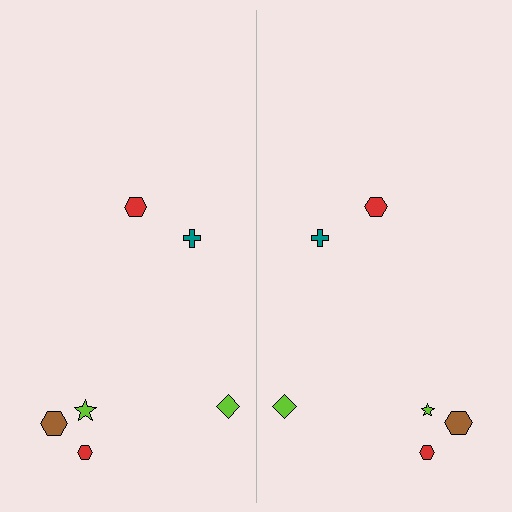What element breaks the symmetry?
The lime star on the right side has a different size than its mirror counterpart.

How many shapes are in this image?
There are 12 shapes in this image.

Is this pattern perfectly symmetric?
No, the pattern is not perfectly symmetric. The lime star on the right side has a different size than its mirror counterpart.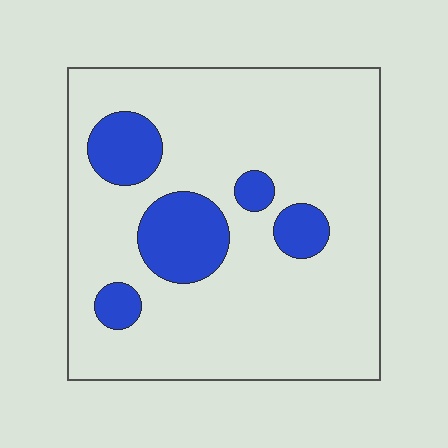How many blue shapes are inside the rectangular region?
5.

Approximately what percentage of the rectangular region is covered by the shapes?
Approximately 15%.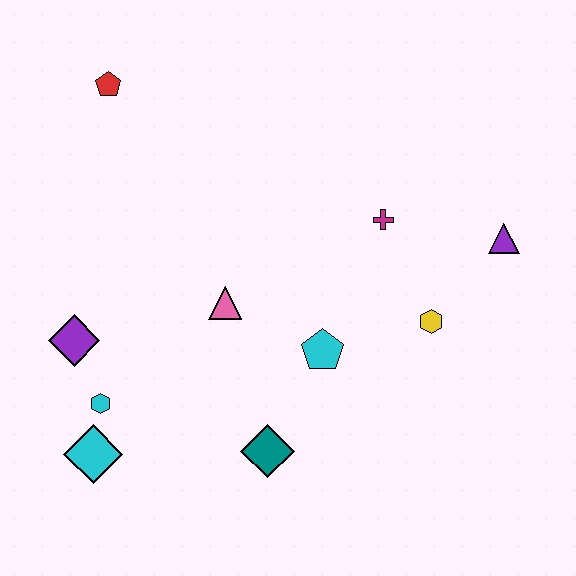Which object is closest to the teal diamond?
The cyan pentagon is closest to the teal diamond.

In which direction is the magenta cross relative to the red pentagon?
The magenta cross is to the right of the red pentagon.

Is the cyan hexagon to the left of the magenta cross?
Yes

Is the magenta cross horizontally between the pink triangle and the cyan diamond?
No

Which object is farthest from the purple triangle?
The cyan diamond is farthest from the purple triangle.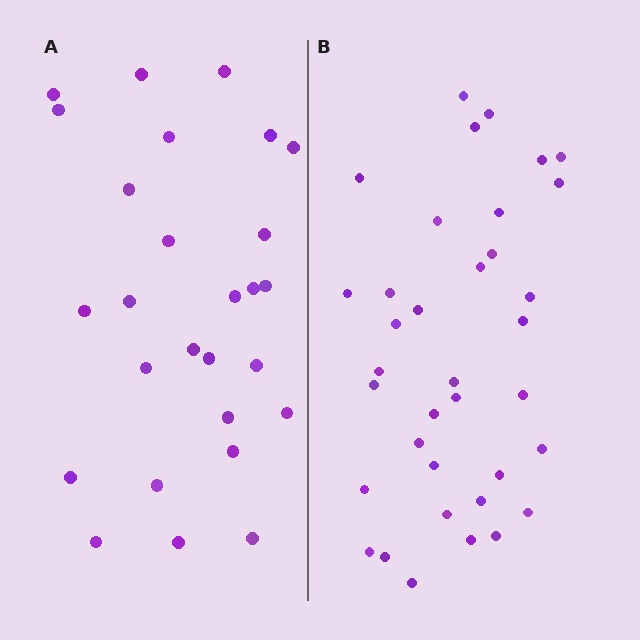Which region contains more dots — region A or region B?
Region B (the right region) has more dots.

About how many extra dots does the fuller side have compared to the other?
Region B has roughly 8 or so more dots than region A.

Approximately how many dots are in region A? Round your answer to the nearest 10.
About 30 dots. (The exact count is 27, which rounds to 30.)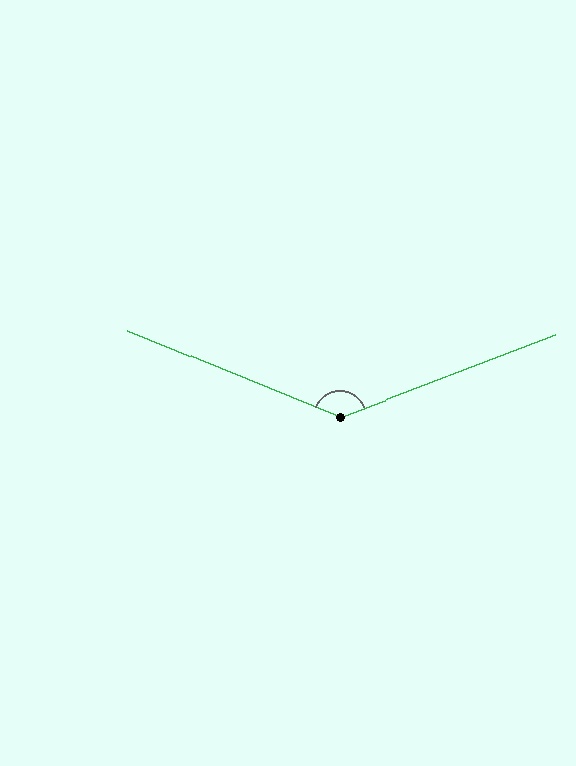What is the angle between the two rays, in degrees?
Approximately 137 degrees.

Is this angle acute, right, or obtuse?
It is obtuse.